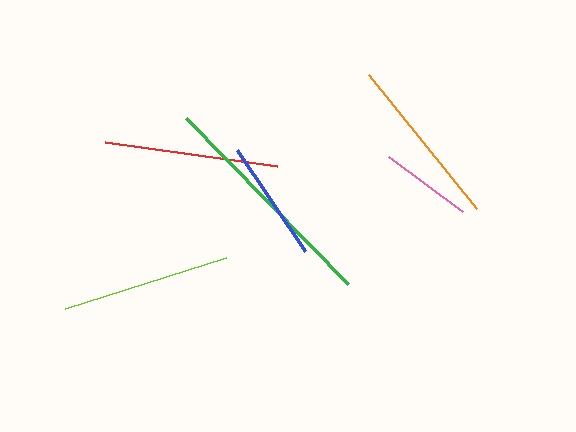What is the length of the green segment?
The green segment is approximately 231 pixels long.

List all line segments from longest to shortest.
From longest to shortest: green, red, orange, lime, blue, pink.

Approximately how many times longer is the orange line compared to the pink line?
The orange line is approximately 1.9 times the length of the pink line.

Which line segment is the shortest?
The pink line is the shortest at approximately 92 pixels.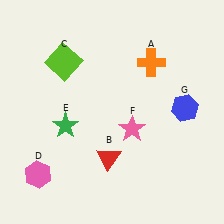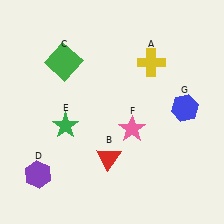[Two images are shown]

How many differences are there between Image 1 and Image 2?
There are 3 differences between the two images.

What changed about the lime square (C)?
In Image 1, C is lime. In Image 2, it changed to green.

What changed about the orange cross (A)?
In Image 1, A is orange. In Image 2, it changed to yellow.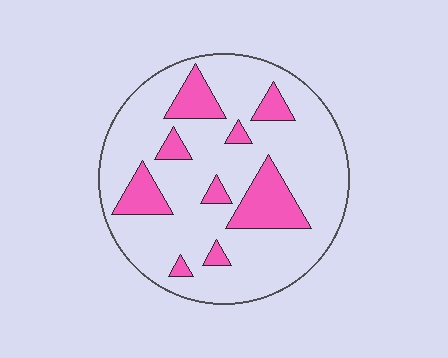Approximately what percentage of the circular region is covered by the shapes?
Approximately 20%.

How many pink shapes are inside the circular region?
9.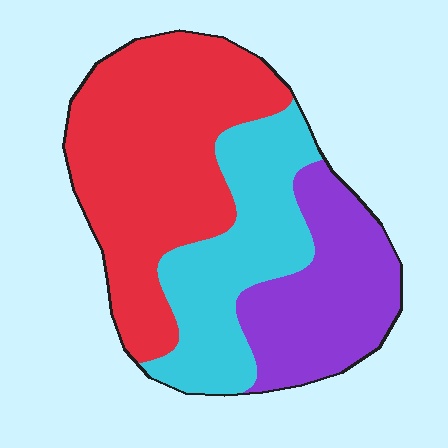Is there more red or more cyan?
Red.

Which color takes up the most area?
Red, at roughly 45%.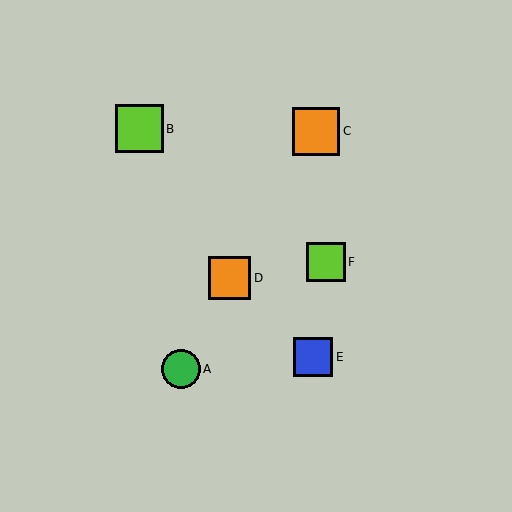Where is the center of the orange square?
The center of the orange square is at (229, 278).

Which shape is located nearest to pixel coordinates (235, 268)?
The orange square (labeled D) at (229, 278) is nearest to that location.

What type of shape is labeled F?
Shape F is a lime square.